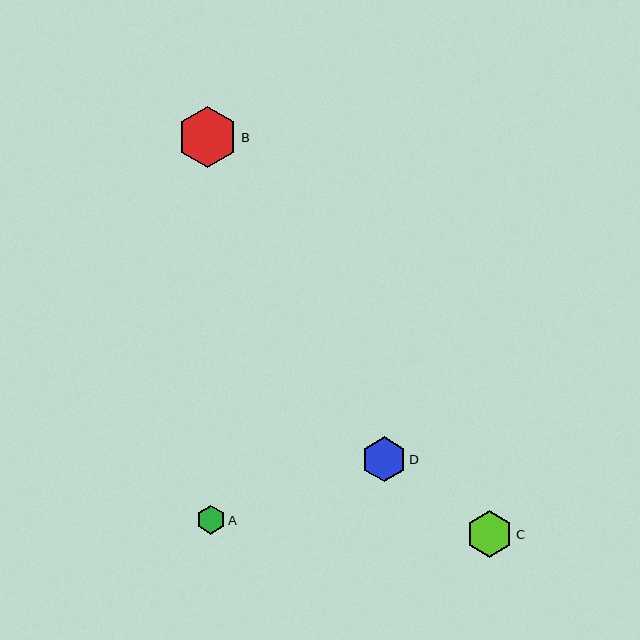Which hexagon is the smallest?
Hexagon A is the smallest with a size of approximately 29 pixels.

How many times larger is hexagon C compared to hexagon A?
Hexagon C is approximately 1.6 times the size of hexagon A.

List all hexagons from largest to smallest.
From largest to smallest: B, C, D, A.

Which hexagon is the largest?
Hexagon B is the largest with a size of approximately 61 pixels.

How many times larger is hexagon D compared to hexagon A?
Hexagon D is approximately 1.5 times the size of hexagon A.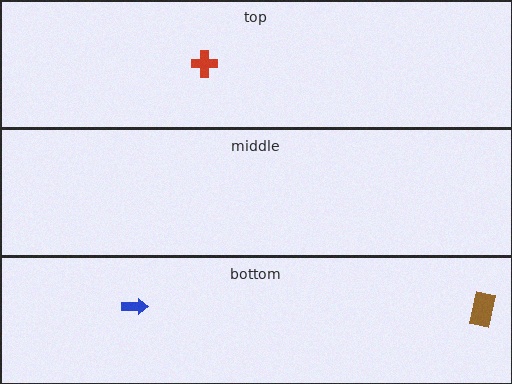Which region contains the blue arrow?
The bottom region.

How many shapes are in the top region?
1.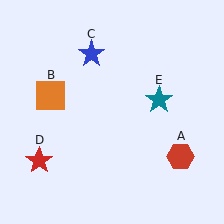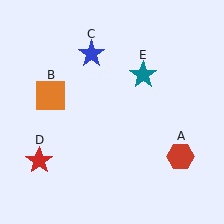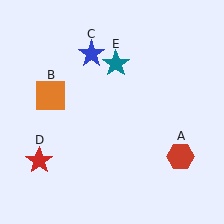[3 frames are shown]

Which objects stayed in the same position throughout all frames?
Red hexagon (object A) and orange square (object B) and blue star (object C) and red star (object D) remained stationary.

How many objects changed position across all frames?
1 object changed position: teal star (object E).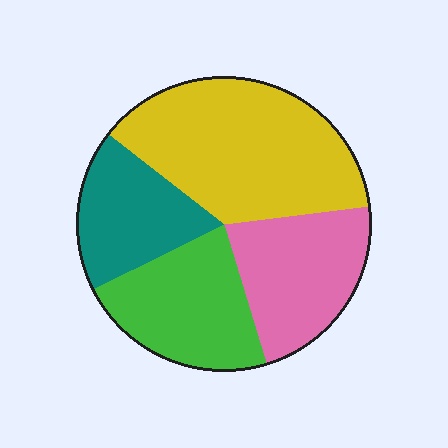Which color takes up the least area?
Teal, at roughly 20%.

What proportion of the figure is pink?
Pink takes up about one fifth (1/5) of the figure.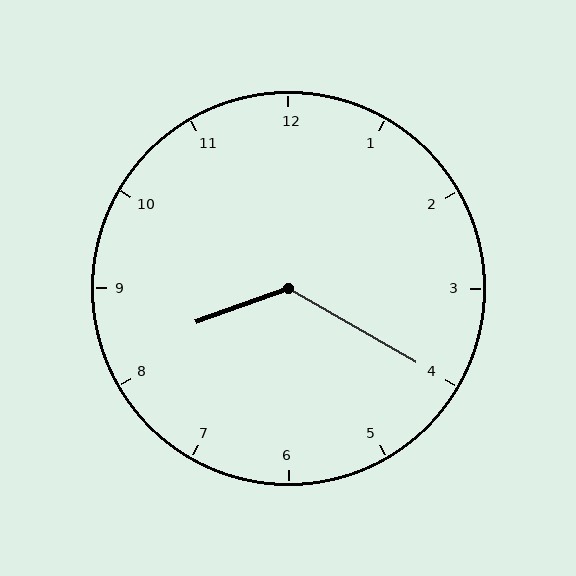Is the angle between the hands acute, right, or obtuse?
It is obtuse.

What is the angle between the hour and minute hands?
Approximately 130 degrees.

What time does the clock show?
8:20.